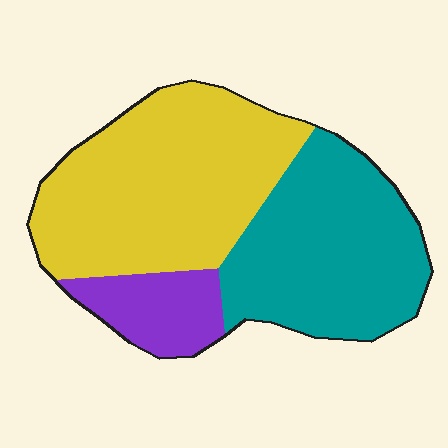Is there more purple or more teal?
Teal.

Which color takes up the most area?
Yellow, at roughly 50%.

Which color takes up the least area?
Purple, at roughly 15%.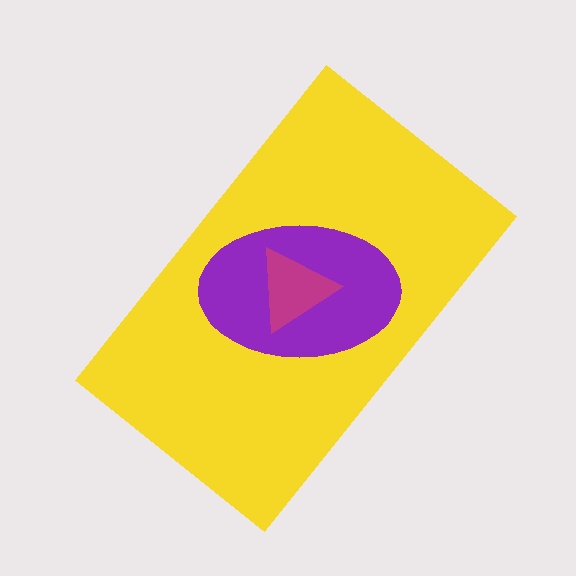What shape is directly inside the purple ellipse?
The magenta triangle.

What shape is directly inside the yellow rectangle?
The purple ellipse.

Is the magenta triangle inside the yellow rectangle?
Yes.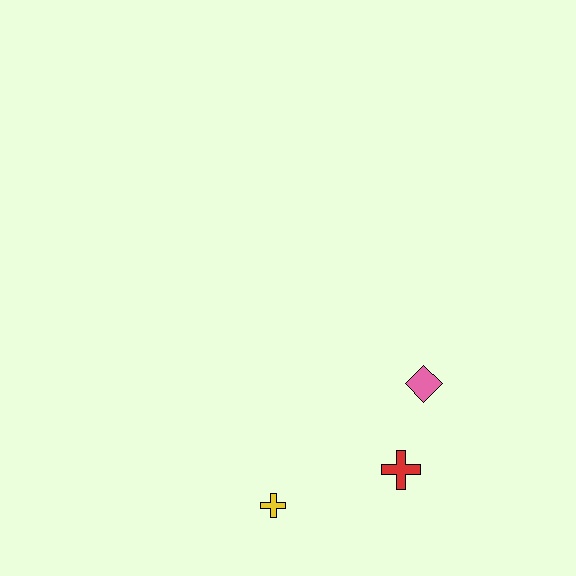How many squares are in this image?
There are no squares.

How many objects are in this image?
There are 3 objects.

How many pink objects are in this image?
There is 1 pink object.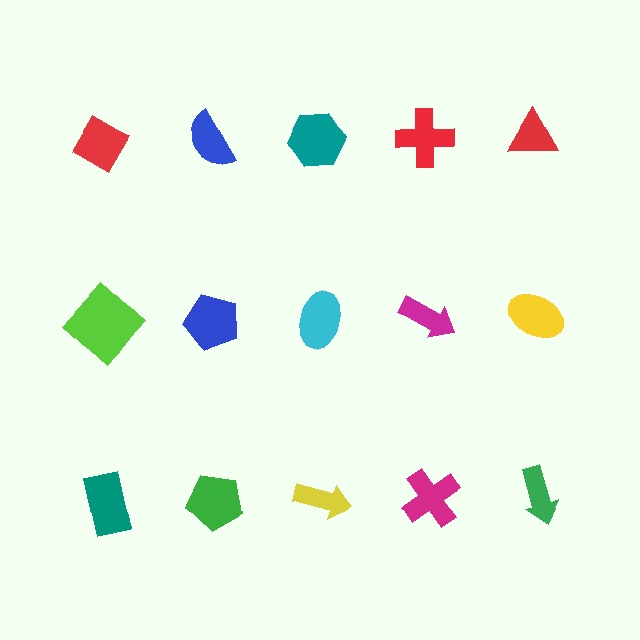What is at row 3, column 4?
A magenta cross.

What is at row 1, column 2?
A blue semicircle.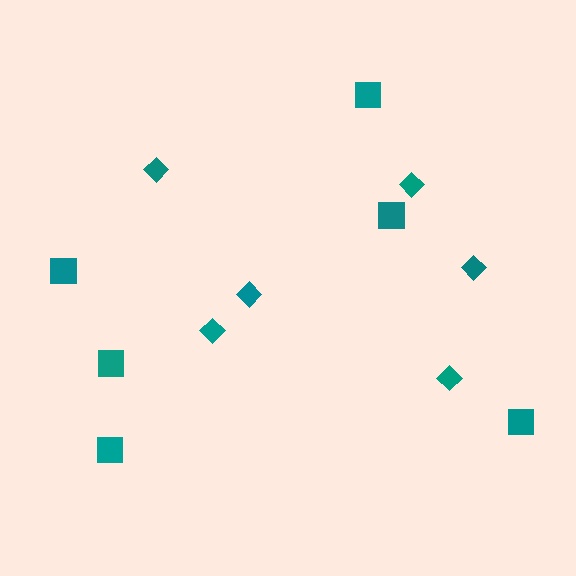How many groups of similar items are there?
There are 2 groups: one group of diamonds (6) and one group of squares (6).